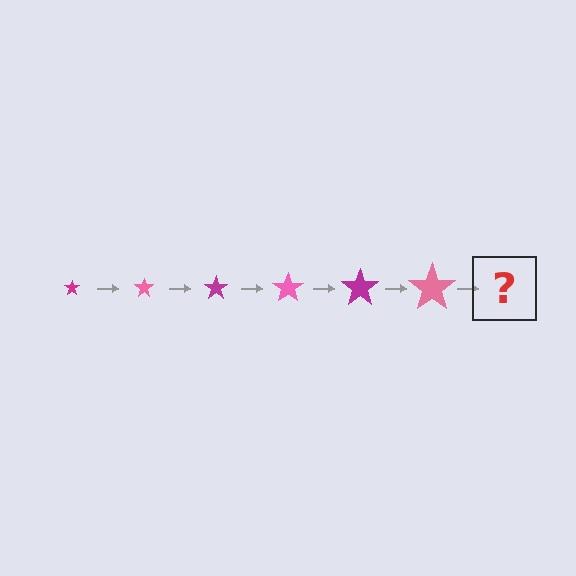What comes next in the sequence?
The next element should be a magenta star, larger than the previous one.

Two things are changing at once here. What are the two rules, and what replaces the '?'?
The two rules are that the star grows larger each step and the color cycles through magenta and pink. The '?' should be a magenta star, larger than the previous one.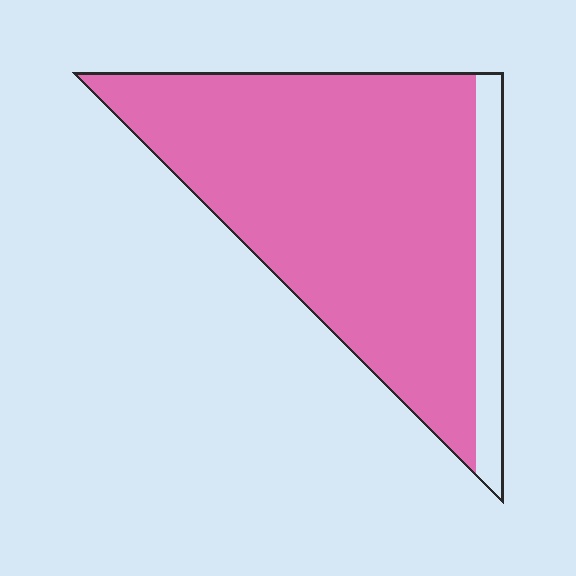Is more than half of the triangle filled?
Yes.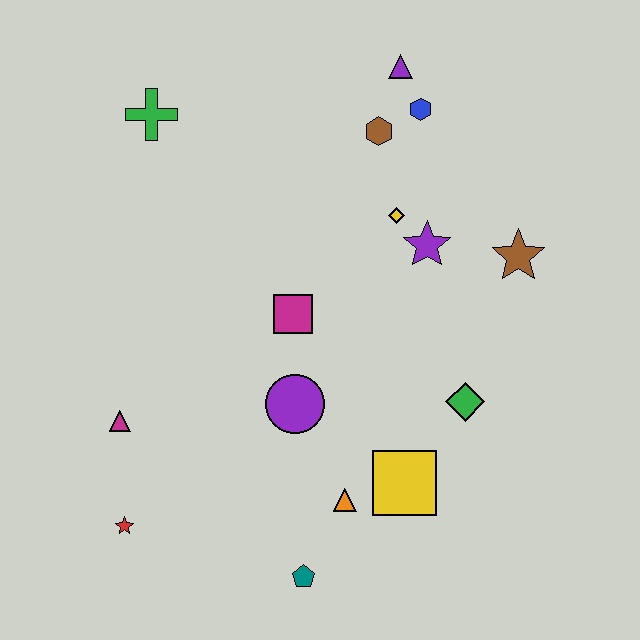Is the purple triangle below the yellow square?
No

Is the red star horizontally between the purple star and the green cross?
No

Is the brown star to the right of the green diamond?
Yes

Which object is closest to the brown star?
The purple star is closest to the brown star.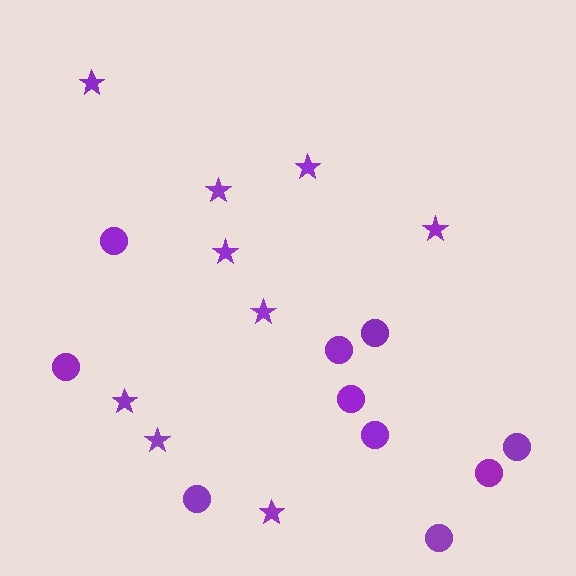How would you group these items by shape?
There are 2 groups: one group of stars (9) and one group of circles (10).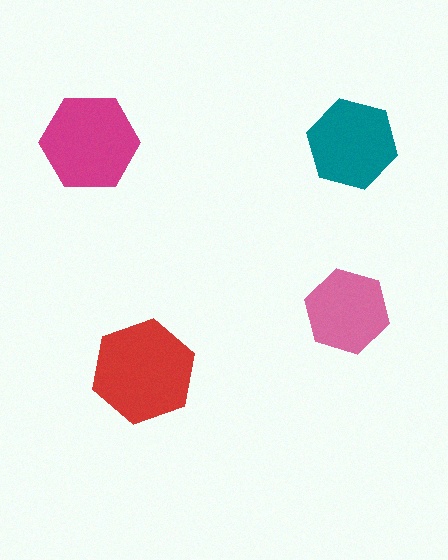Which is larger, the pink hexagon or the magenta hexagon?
The magenta one.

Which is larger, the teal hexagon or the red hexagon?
The red one.